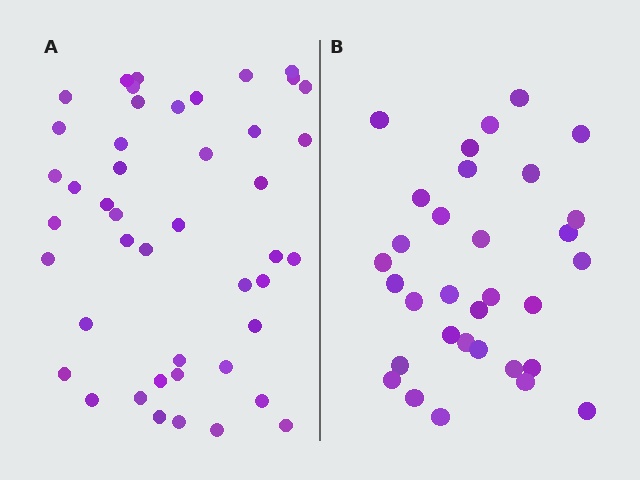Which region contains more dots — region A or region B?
Region A (the left region) has more dots.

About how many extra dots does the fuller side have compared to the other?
Region A has approximately 15 more dots than region B.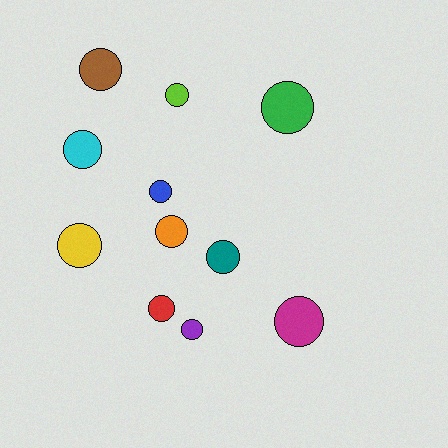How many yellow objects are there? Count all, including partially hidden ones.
There is 1 yellow object.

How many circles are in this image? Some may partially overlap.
There are 11 circles.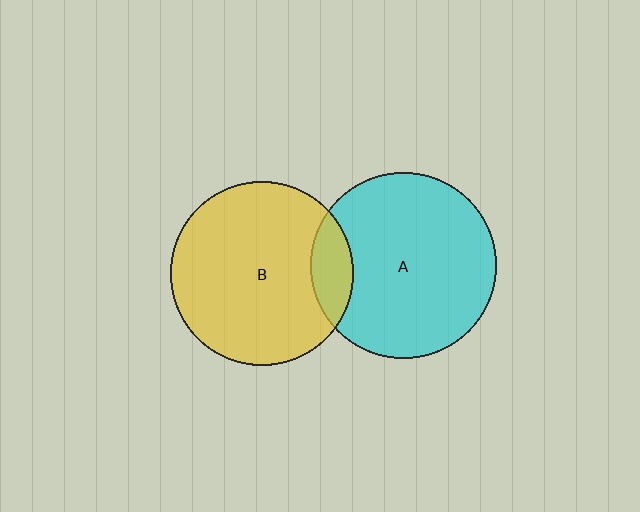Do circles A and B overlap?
Yes.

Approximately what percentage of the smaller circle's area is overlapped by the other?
Approximately 15%.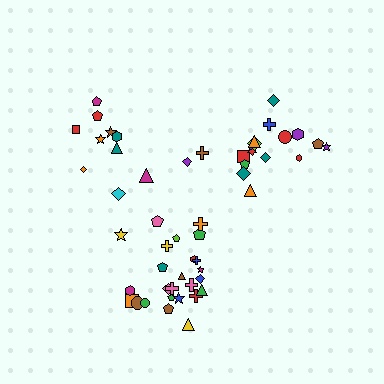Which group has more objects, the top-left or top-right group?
The top-right group.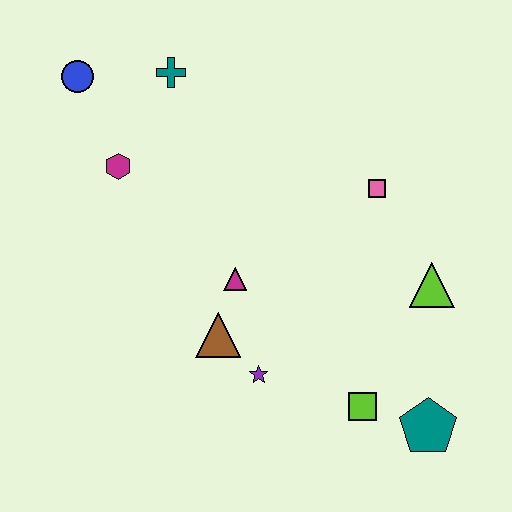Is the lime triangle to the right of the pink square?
Yes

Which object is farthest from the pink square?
The blue circle is farthest from the pink square.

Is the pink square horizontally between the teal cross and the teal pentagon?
Yes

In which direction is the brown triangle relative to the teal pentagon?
The brown triangle is to the left of the teal pentagon.